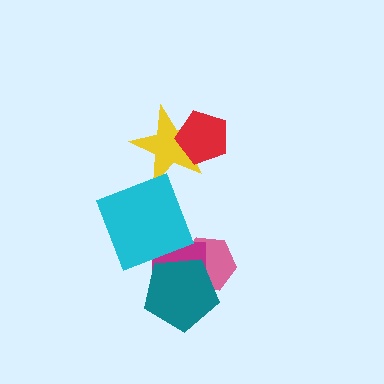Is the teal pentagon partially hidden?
No, no other shape covers it.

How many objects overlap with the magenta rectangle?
3 objects overlap with the magenta rectangle.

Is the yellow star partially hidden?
Yes, it is partially covered by another shape.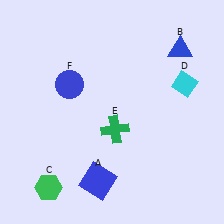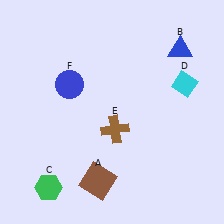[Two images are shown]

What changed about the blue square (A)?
In Image 1, A is blue. In Image 2, it changed to brown.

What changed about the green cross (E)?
In Image 1, E is green. In Image 2, it changed to brown.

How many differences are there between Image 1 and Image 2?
There are 2 differences between the two images.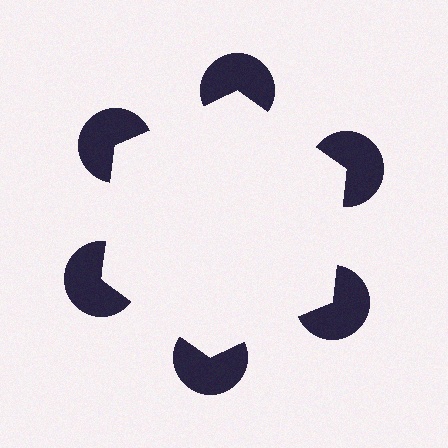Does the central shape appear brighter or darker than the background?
It typically appears slightly brighter than the background, even though no actual brightness change is drawn.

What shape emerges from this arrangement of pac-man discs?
An illusory hexagon — its edges are inferred from the aligned wedge cuts in the pac-man discs, not physically drawn.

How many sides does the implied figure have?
6 sides.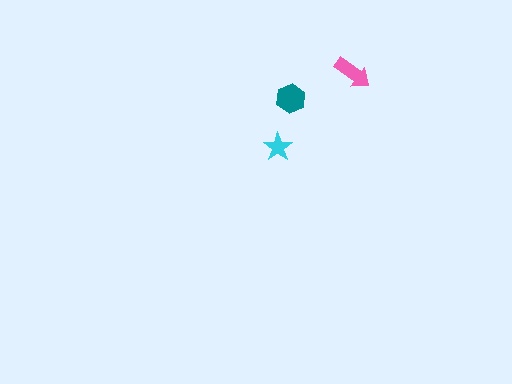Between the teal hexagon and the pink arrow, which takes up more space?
The teal hexagon.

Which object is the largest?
The teal hexagon.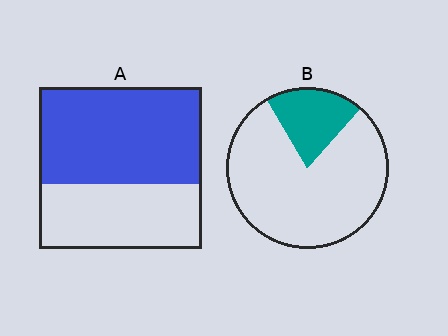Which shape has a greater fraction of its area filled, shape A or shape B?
Shape A.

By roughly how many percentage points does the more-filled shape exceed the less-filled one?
By roughly 40 percentage points (A over B).